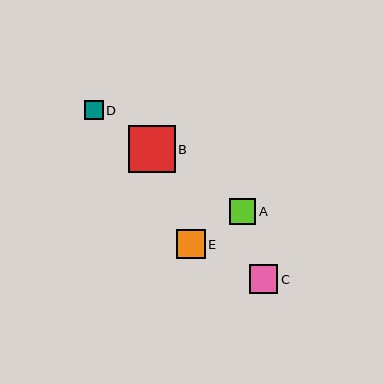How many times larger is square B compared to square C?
Square B is approximately 1.6 times the size of square C.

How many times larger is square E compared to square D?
Square E is approximately 1.5 times the size of square D.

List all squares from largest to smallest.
From largest to smallest: B, E, C, A, D.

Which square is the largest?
Square B is the largest with a size of approximately 47 pixels.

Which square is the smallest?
Square D is the smallest with a size of approximately 19 pixels.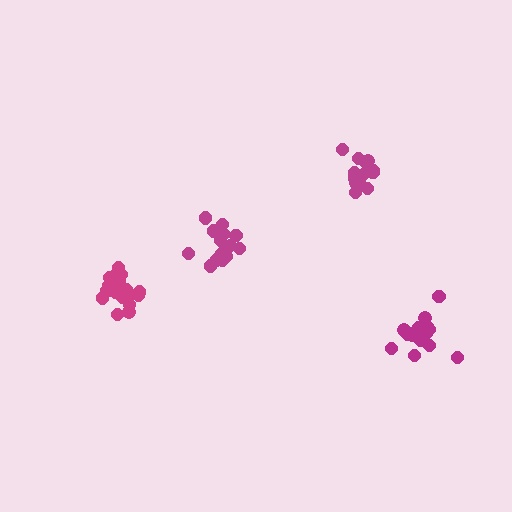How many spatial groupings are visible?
There are 4 spatial groupings.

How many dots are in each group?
Group 1: 19 dots, Group 2: 17 dots, Group 3: 15 dots, Group 4: 16 dots (67 total).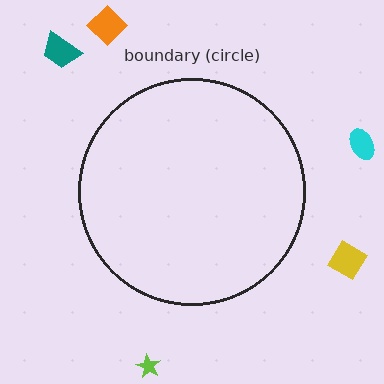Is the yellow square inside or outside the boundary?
Outside.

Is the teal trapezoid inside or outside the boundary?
Outside.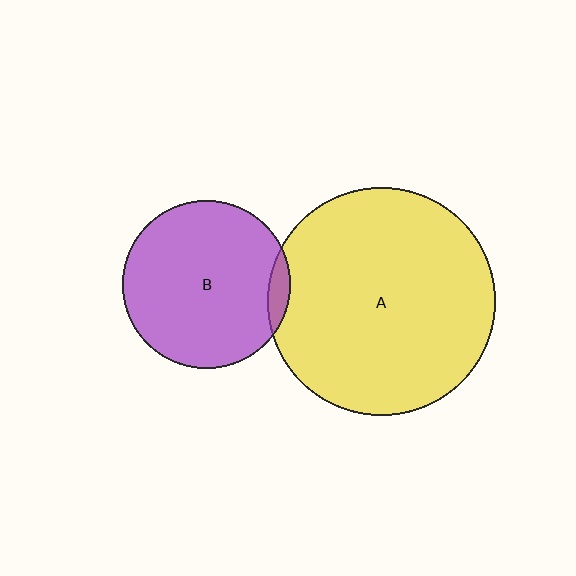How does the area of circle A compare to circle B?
Approximately 1.9 times.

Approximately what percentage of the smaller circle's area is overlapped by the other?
Approximately 5%.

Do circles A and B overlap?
Yes.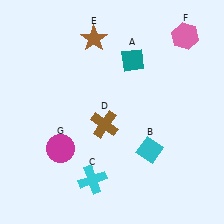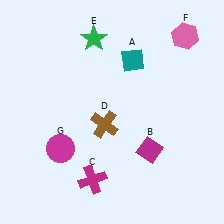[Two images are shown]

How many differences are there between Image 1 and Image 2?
There are 3 differences between the two images.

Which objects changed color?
B changed from cyan to magenta. C changed from cyan to magenta. E changed from brown to green.